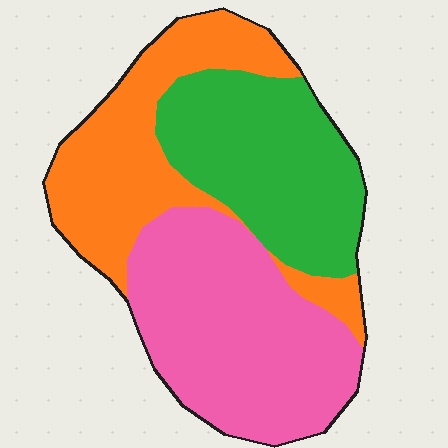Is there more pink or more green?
Pink.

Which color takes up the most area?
Pink, at roughly 40%.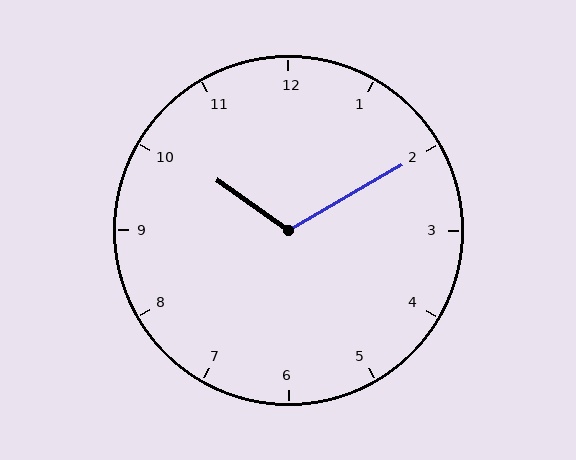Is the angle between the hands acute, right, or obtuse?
It is obtuse.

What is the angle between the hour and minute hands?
Approximately 115 degrees.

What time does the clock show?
10:10.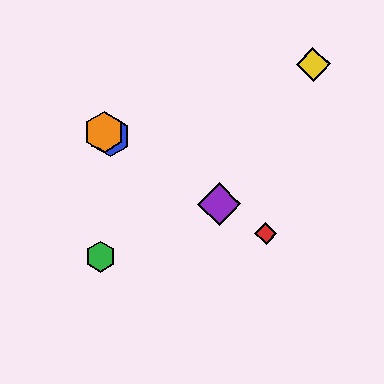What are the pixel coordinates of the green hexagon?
The green hexagon is at (100, 257).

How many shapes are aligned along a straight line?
4 shapes (the red diamond, the blue hexagon, the purple diamond, the orange hexagon) are aligned along a straight line.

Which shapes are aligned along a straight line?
The red diamond, the blue hexagon, the purple diamond, the orange hexagon are aligned along a straight line.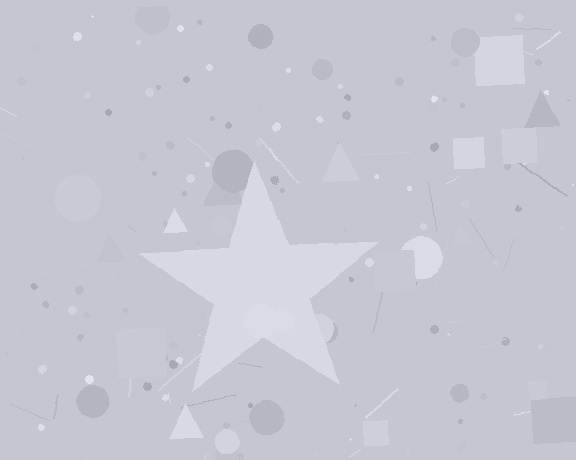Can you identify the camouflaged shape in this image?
The camouflaged shape is a star.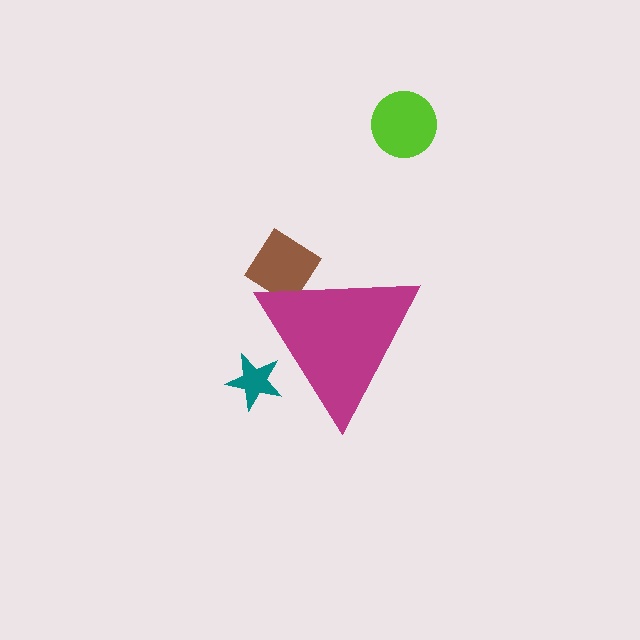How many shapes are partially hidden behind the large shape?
2 shapes are partially hidden.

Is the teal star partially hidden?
Yes, the teal star is partially hidden behind the magenta triangle.